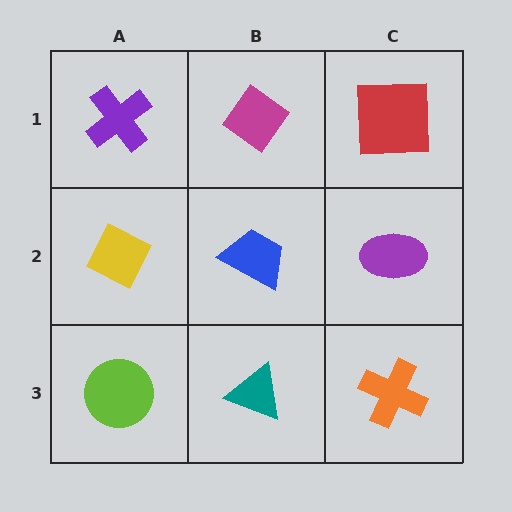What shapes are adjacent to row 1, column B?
A blue trapezoid (row 2, column B), a purple cross (row 1, column A), a red square (row 1, column C).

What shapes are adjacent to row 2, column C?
A red square (row 1, column C), an orange cross (row 3, column C), a blue trapezoid (row 2, column B).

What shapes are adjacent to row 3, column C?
A purple ellipse (row 2, column C), a teal triangle (row 3, column B).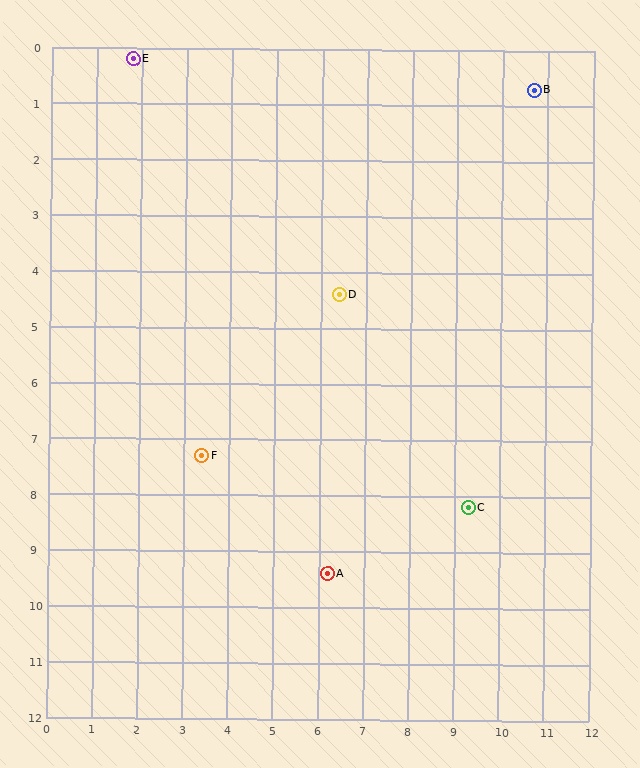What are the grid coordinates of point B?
Point B is at approximately (10.7, 0.7).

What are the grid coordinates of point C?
Point C is at approximately (9.3, 8.2).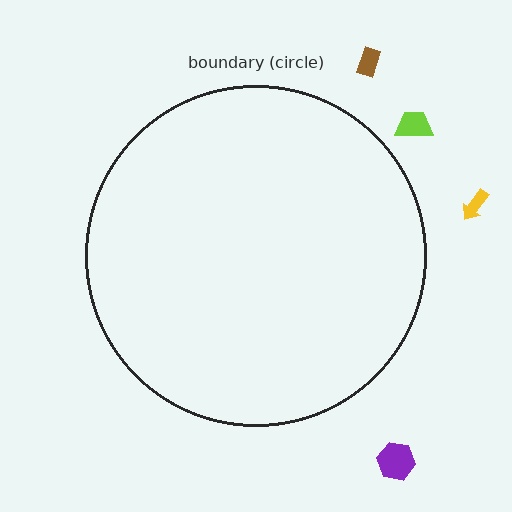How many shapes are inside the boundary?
0 inside, 4 outside.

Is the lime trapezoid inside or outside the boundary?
Outside.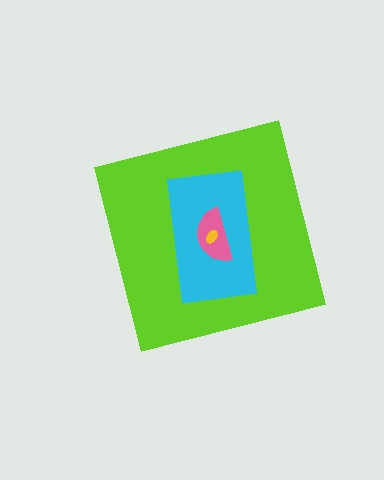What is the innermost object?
The yellow ellipse.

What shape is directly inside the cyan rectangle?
The pink semicircle.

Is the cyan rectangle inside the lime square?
Yes.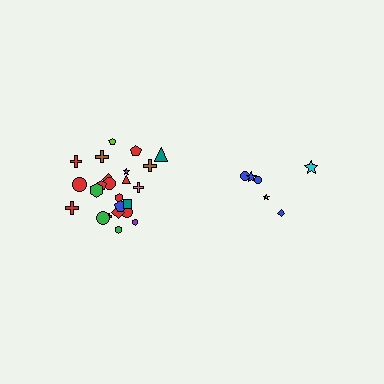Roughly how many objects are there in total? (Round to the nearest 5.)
Roughly 30 objects in total.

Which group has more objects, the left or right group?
The left group.